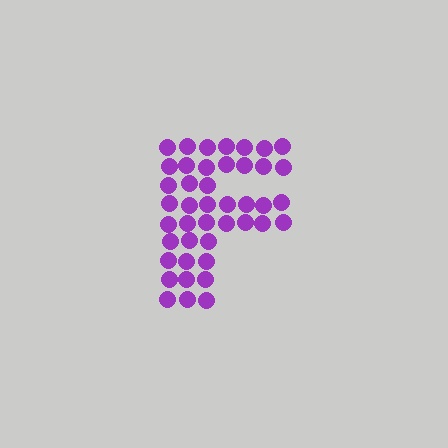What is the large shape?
The large shape is the letter F.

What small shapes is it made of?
It is made of small circles.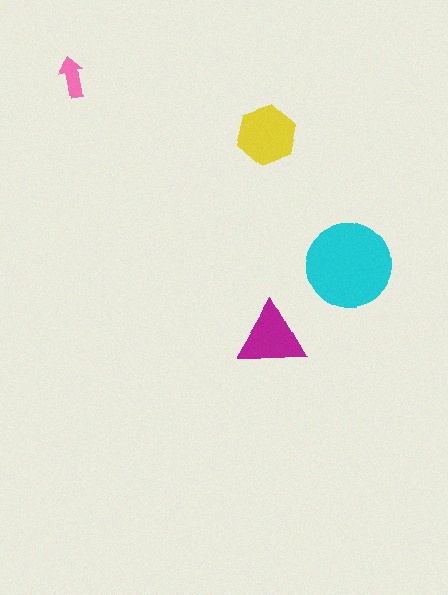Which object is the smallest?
The pink arrow.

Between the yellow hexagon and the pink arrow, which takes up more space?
The yellow hexagon.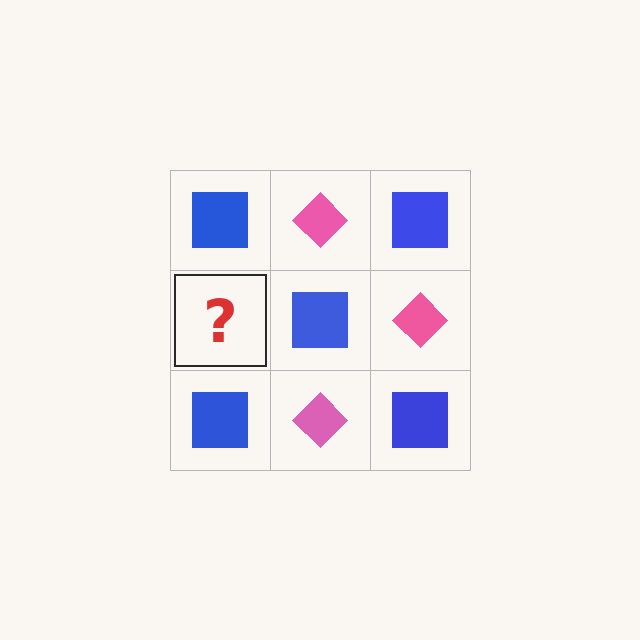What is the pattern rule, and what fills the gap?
The rule is that it alternates blue square and pink diamond in a checkerboard pattern. The gap should be filled with a pink diamond.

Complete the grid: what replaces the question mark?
The question mark should be replaced with a pink diamond.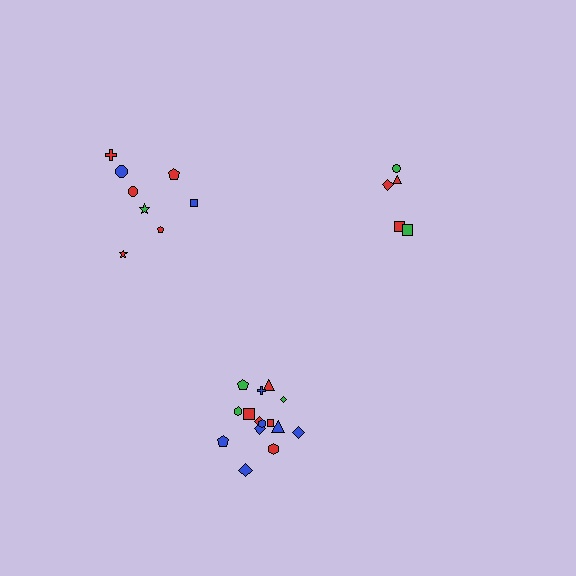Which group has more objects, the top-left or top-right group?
The top-left group.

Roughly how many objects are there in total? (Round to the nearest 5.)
Roughly 30 objects in total.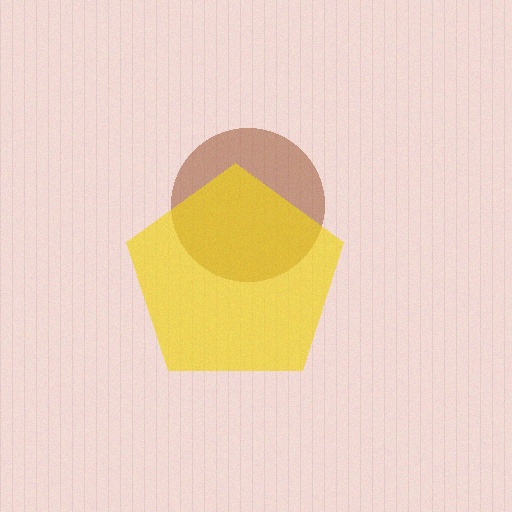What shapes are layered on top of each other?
The layered shapes are: a brown circle, a yellow pentagon.